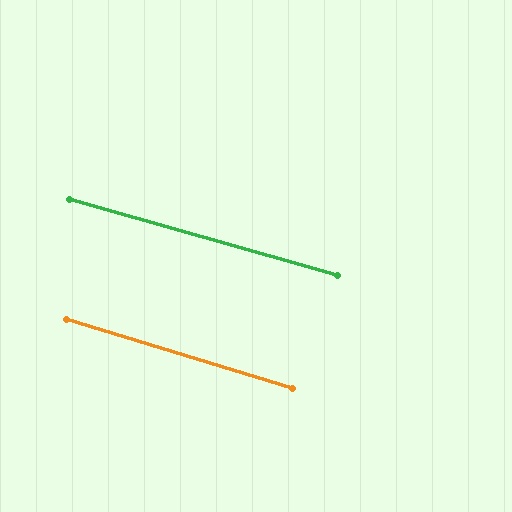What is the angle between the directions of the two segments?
Approximately 1 degree.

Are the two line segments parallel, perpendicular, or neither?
Parallel — their directions differ by only 1.1°.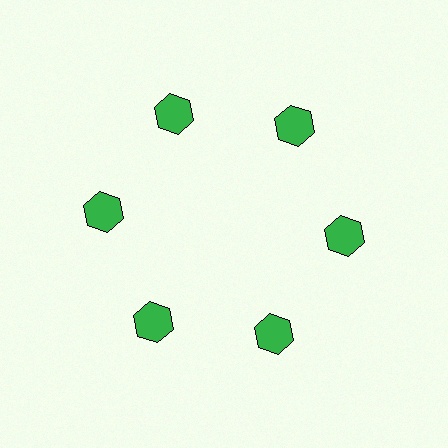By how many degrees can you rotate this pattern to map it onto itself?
The pattern maps onto itself every 60 degrees of rotation.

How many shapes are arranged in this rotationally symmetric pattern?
There are 6 shapes, arranged in 6 groups of 1.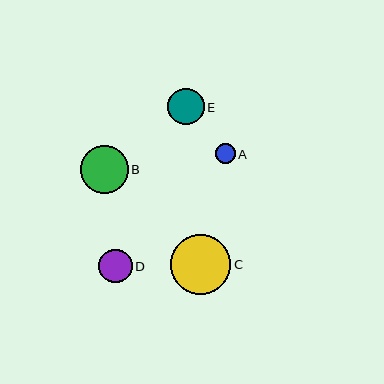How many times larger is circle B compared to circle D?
Circle B is approximately 1.4 times the size of circle D.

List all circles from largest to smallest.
From largest to smallest: C, B, E, D, A.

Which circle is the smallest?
Circle A is the smallest with a size of approximately 19 pixels.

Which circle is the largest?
Circle C is the largest with a size of approximately 60 pixels.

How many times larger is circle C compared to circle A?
Circle C is approximately 3.1 times the size of circle A.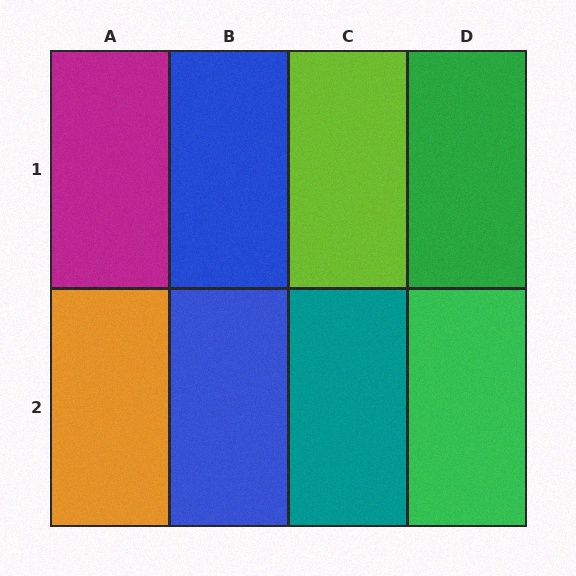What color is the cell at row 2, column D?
Green.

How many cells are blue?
2 cells are blue.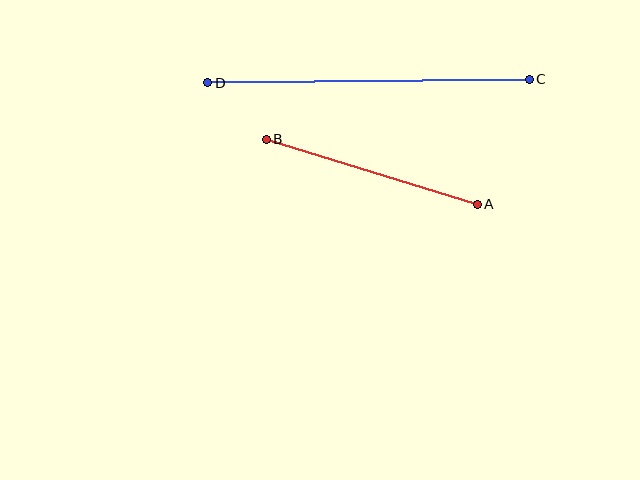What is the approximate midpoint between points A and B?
The midpoint is at approximately (372, 172) pixels.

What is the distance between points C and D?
The distance is approximately 322 pixels.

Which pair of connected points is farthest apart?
Points C and D are farthest apart.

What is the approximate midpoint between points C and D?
The midpoint is at approximately (369, 81) pixels.